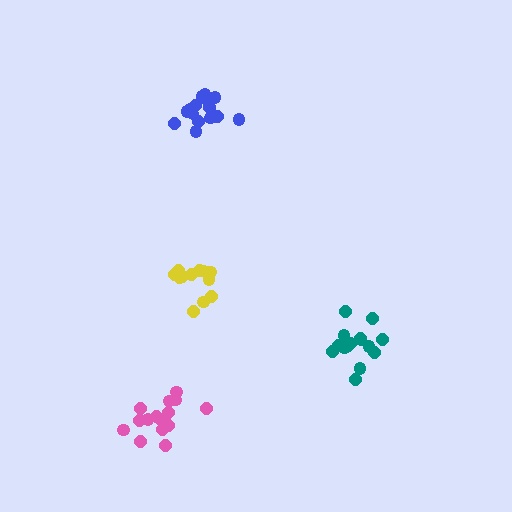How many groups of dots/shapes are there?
There are 4 groups.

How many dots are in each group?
Group 1: 15 dots, Group 2: 15 dots, Group 3: 12 dots, Group 4: 16 dots (58 total).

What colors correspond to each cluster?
The clusters are colored: teal, pink, yellow, blue.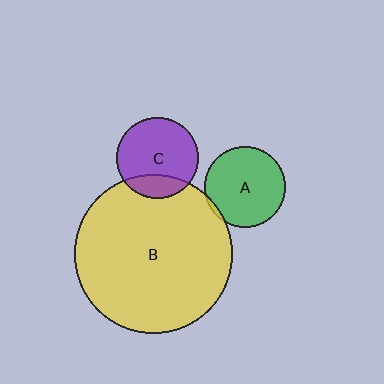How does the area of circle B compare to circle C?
Approximately 3.8 times.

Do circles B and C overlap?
Yes.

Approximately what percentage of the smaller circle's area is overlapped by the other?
Approximately 20%.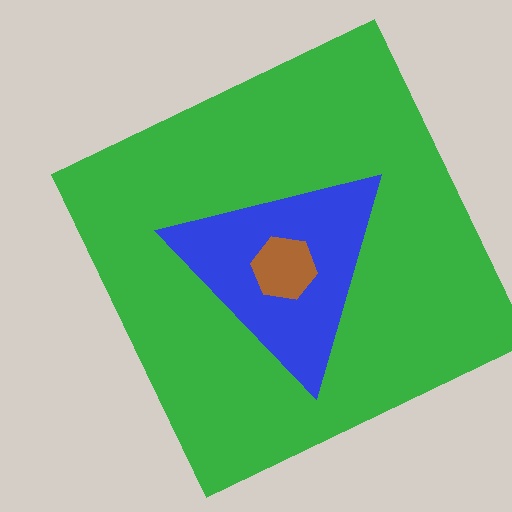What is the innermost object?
The brown hexagon.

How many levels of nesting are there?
3.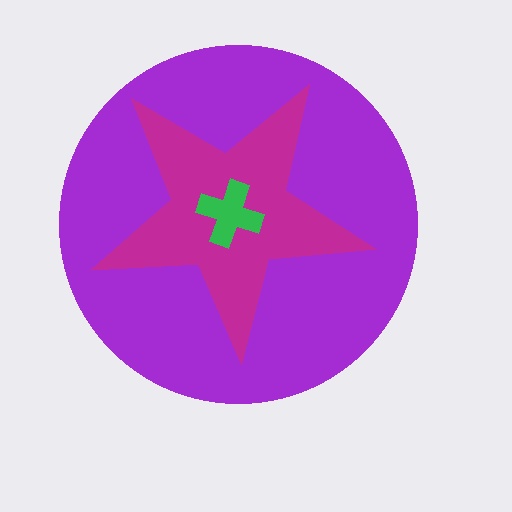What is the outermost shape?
The purple circle.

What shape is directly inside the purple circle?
The magenta star.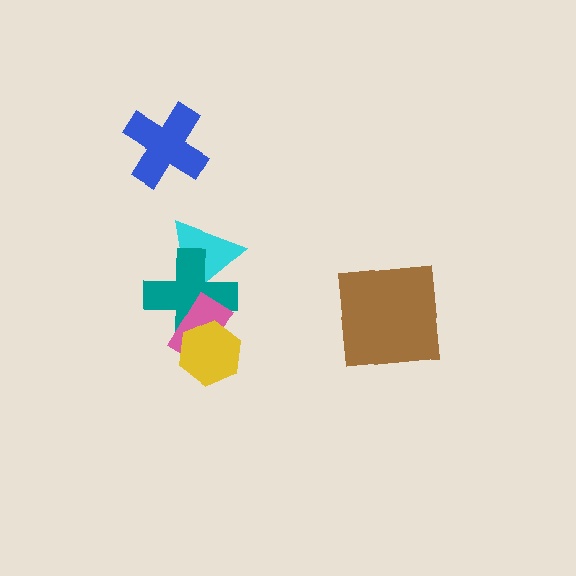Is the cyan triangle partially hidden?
Yes, it is partially covered by another shape.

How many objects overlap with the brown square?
0 objects overlap with the brown square.